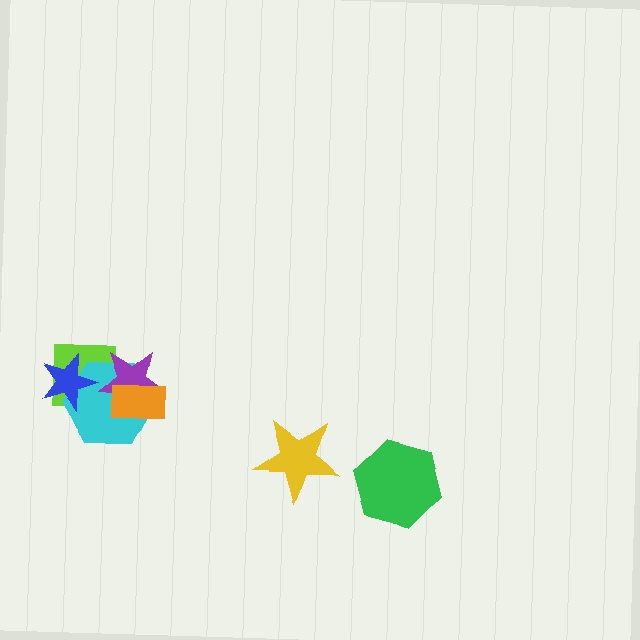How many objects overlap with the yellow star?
0 objects overlap with the yellow star.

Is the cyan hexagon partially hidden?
Yes, it is partially covered by another shape.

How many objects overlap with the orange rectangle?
2 objects overlap with the orange rectangle.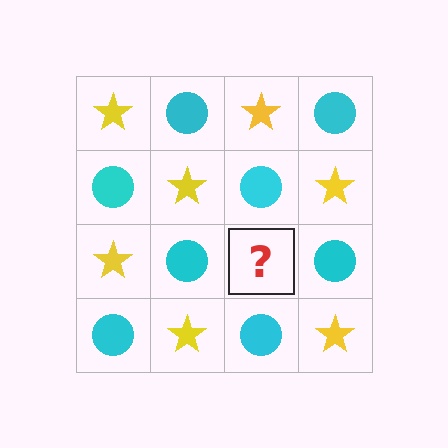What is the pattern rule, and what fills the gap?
The rule is that it alternates yellow star and cyan circle in a checkerboard pattern. The gap should be filled with a yellow star.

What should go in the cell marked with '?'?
The missing cell should contain a yellow star.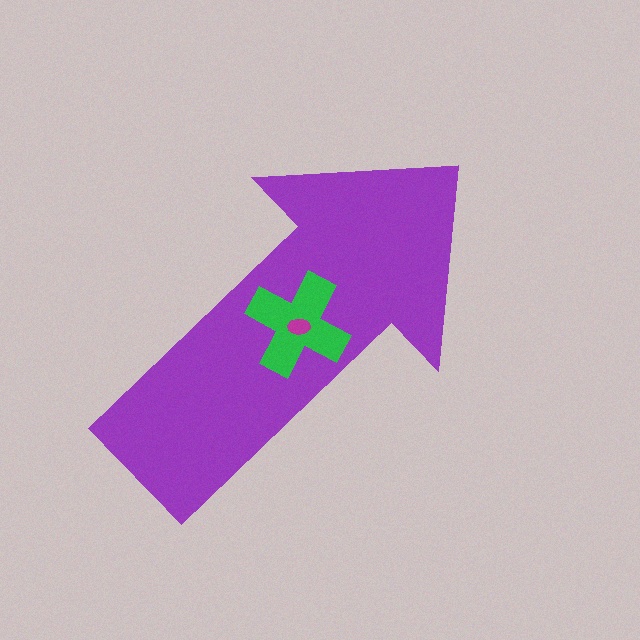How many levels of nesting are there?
3.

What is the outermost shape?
The purple arrow.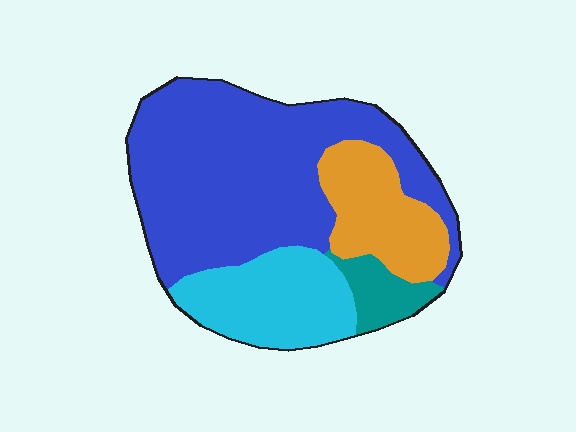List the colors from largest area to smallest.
From largest to smallest: blue, cyan, orange, teal.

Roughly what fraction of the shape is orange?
Orange covers around 15% of the shape.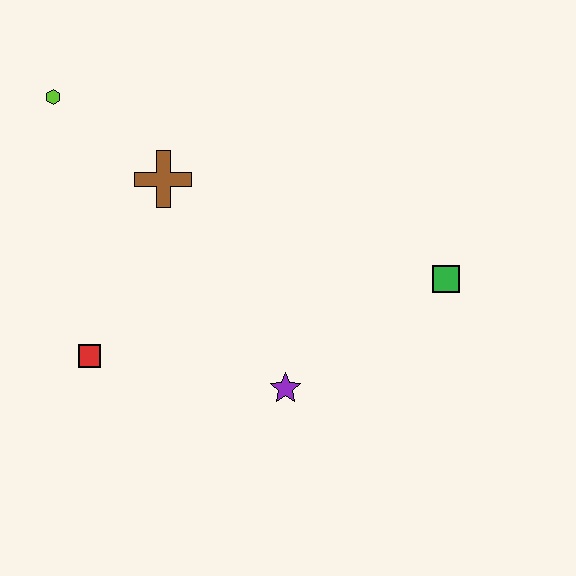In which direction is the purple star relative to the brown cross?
The purple star is below the brown cross.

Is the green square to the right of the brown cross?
Yes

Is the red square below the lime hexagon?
Yes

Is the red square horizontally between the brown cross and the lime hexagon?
Yes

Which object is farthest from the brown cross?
The green square is farthest from the brown cross.